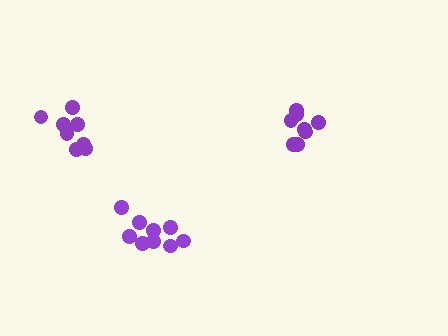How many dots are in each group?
Group 1: 8 dots, Group 2: 8 dots, Group 3: 9 dots (25 total).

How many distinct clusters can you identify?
There are 3 distinct clusters.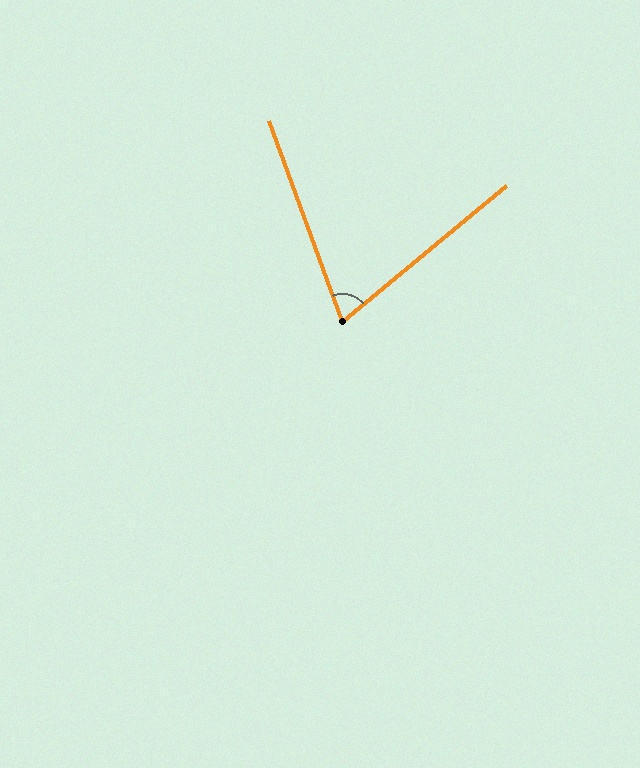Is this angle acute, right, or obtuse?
It is acute.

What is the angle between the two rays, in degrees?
Approximately 70 degrees.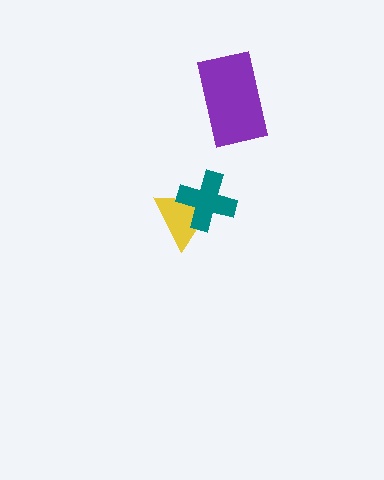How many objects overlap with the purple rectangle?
0 objects overlap with the purple rectangle.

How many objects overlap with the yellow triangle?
1 object overlaps with the yellow triangle.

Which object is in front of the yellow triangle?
The teal cross is in front of the yellow triangle.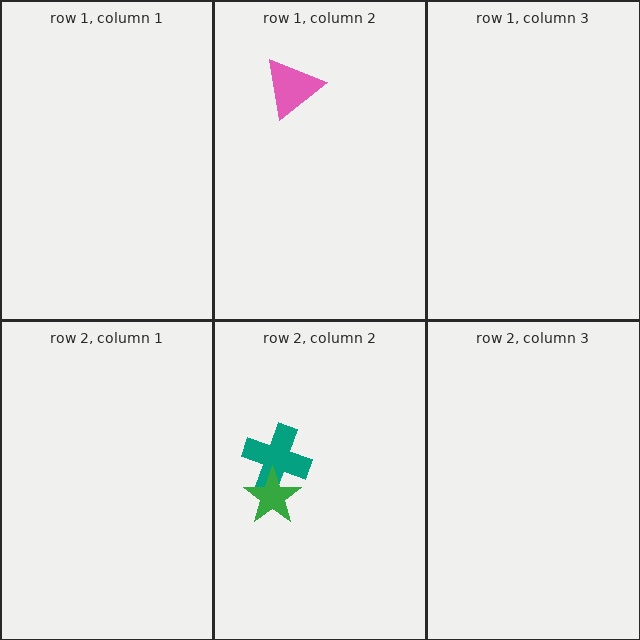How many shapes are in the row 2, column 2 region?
2.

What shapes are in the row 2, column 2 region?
The teal cross, the green star.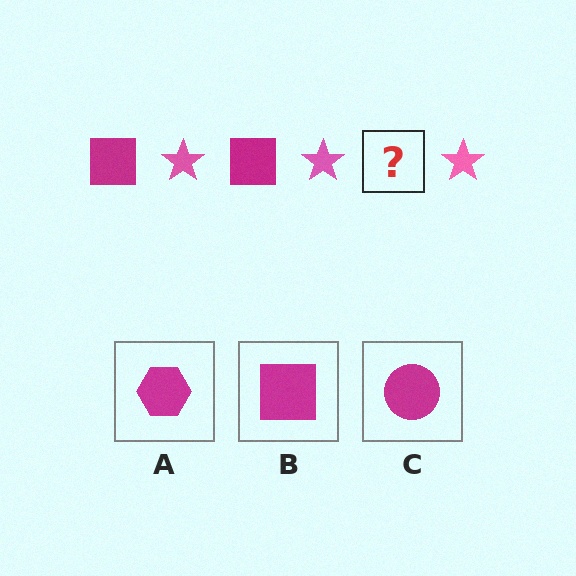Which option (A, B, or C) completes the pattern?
B.